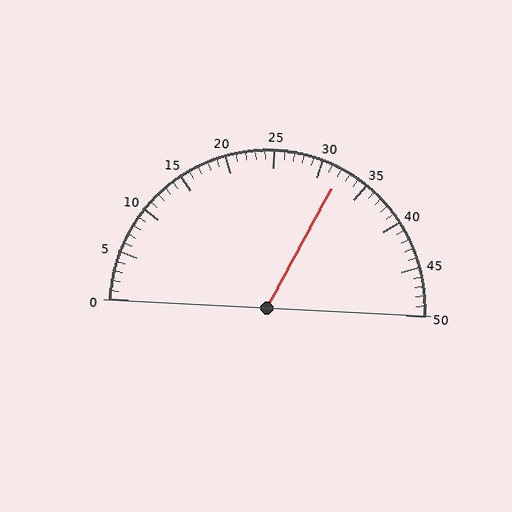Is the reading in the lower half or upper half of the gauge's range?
The reading is in the upper half of the range (0 to 50).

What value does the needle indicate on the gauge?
The needle indicates approximately 32.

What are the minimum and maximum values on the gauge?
The gauge ranges from 0 to 50.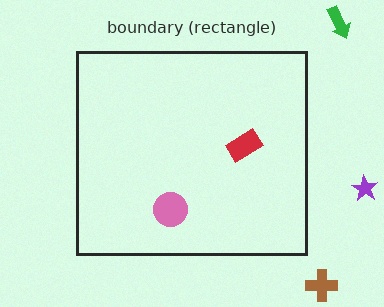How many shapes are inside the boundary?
2 inside, 3 outside.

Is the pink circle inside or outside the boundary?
Inside.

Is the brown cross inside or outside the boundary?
Outside.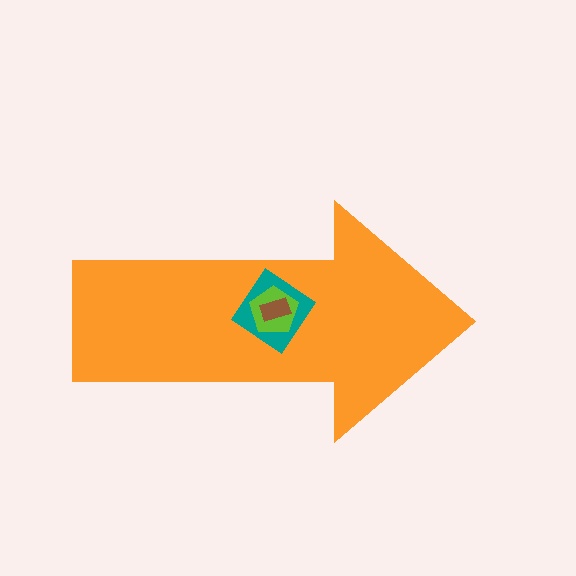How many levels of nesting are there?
4.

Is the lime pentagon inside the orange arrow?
Yes.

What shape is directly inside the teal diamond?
The lime pentagon.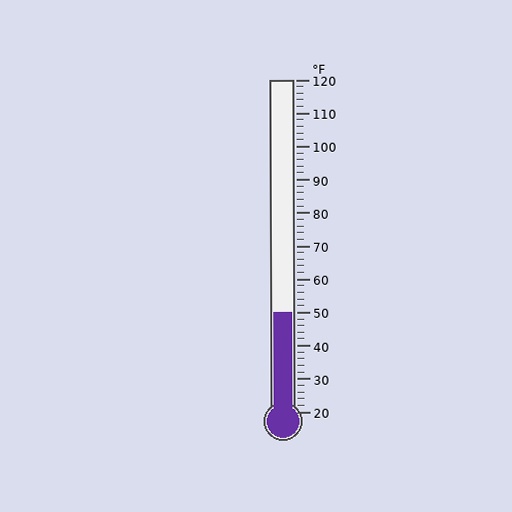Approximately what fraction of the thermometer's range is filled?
The thermometer is filled to approximately 30% of its range.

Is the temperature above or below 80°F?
The temperature is below 80°F.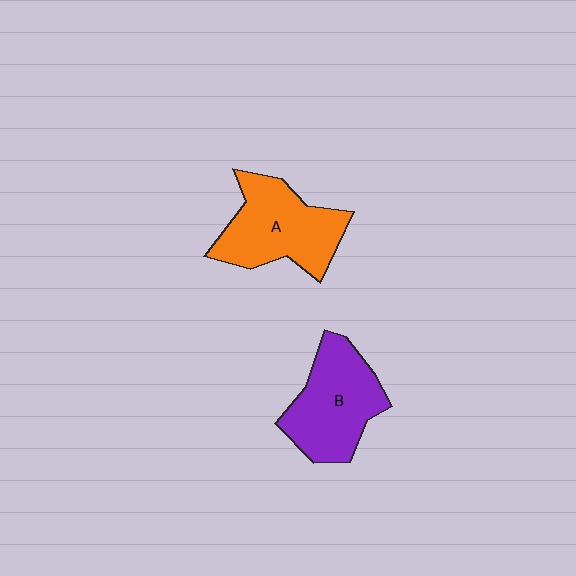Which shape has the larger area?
Shape A (orange).